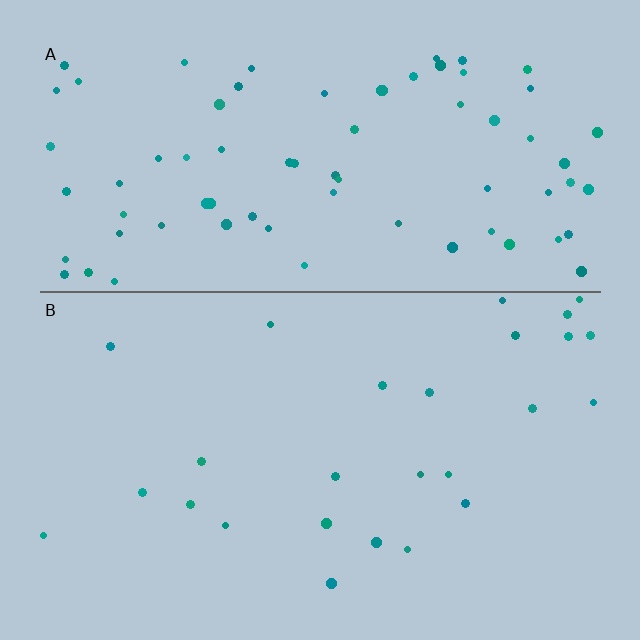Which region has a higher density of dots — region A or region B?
A (the top).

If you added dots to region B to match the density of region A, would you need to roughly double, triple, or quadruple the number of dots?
Approximately triple.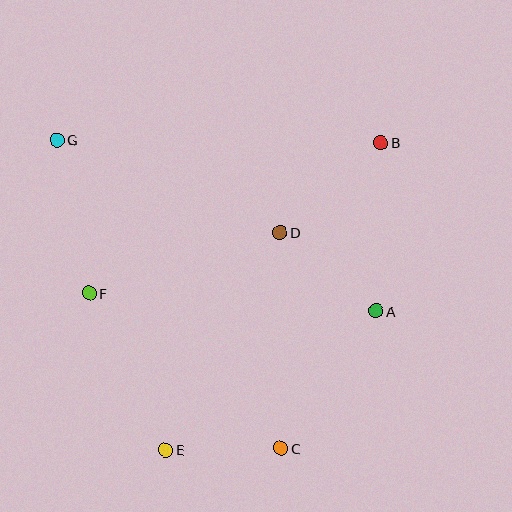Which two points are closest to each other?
Points C and E are closest to each other.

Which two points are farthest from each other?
Points C and G are farthest from each other.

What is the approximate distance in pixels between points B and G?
The distance between B and G is approximately 324 pixels.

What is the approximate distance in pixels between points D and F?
The distance between D and F is approximately 200 pixels.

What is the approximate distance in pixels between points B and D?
The distance between B and D is approximately 135 pixels.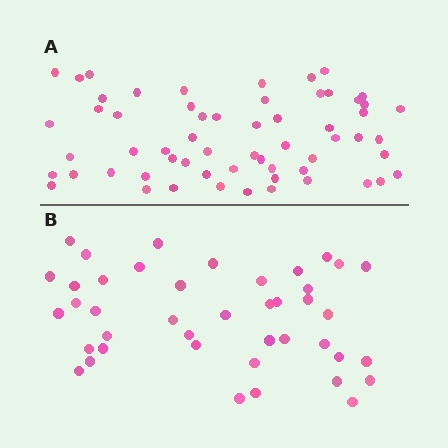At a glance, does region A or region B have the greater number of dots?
Region A (the top region) has more dots.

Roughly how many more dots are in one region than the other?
Region A has approximately 20 more dots than region B.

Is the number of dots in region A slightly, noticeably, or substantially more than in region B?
Region A has noticeably more, but not dramatically so. The ratio is roughly 1.4 to 1.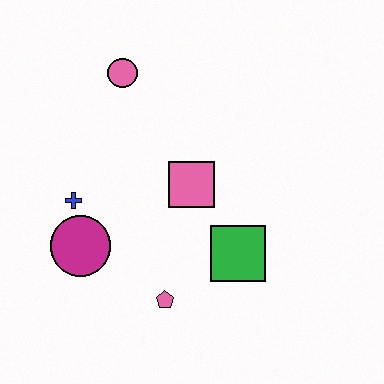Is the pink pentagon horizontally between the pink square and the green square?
No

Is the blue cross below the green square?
No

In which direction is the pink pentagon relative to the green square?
The pink pentagon is to the left of the green square.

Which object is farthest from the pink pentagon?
The pink circle is farthest from the pink pentagon.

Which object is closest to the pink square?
The green square is closest to the pink square.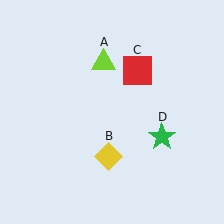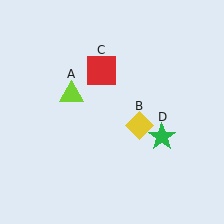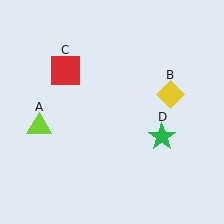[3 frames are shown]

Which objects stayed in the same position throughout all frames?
Green star (object D) remained stationary.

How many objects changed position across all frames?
3 objects changed position: lime triangle (object A), yellow diamond (object B), red square (object C).